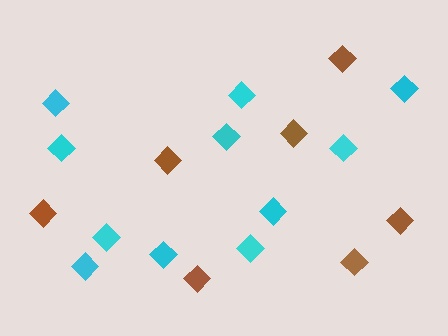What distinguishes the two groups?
There are 2 groups: one group of cyan diamonds (11) and one group of brown diamonds (7).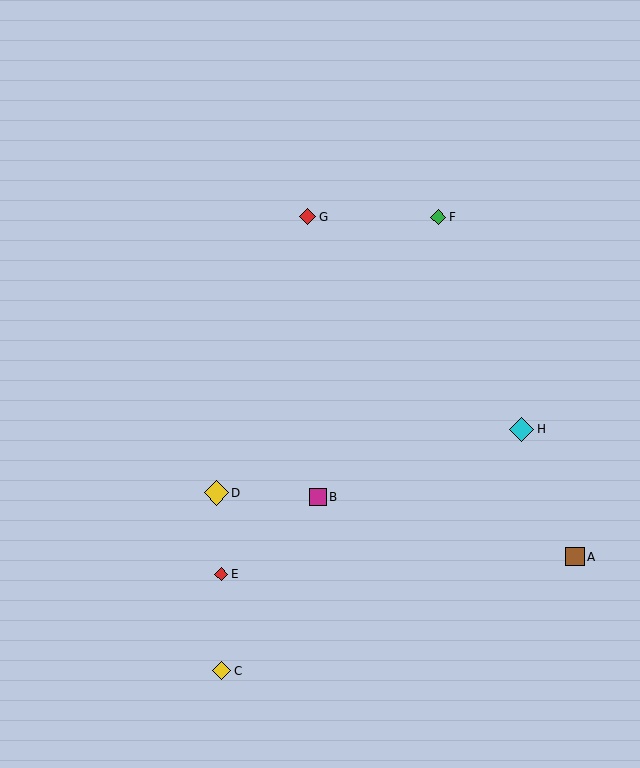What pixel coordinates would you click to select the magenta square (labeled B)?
Click at (318, 497) to select the magenta square B.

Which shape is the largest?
The cyan diamond (labeled H) is the largest.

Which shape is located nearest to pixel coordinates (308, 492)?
The magenta square (labeled B) at (318, 497) is nearest to that location.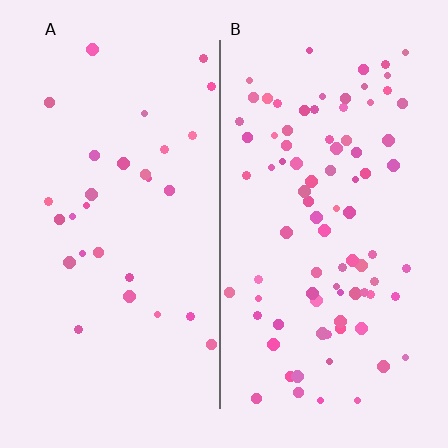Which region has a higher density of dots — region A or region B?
B (the right).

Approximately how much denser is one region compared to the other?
Approximately 2.9× — region B over region A.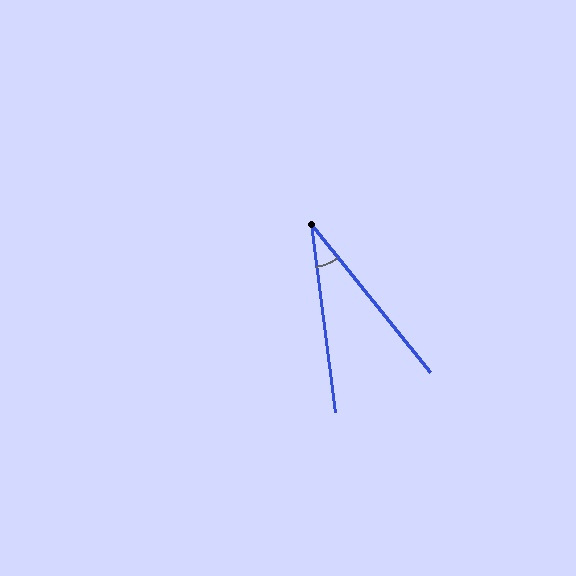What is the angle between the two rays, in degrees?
Approximately 31 degrees.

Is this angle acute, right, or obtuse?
It is acute.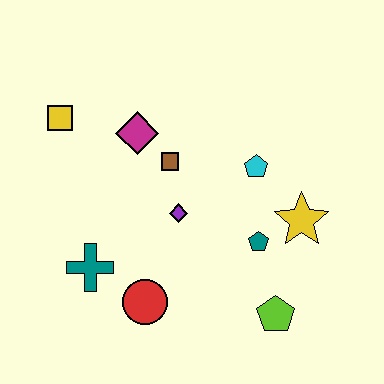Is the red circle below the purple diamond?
Yes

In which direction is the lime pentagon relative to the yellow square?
The lime pentagon is to the right of the yellow square.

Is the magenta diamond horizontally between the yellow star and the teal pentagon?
No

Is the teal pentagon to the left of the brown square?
No